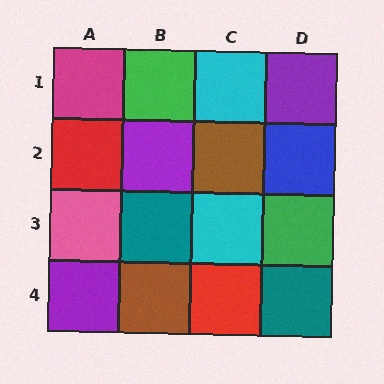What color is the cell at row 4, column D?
Teal.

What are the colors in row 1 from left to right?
Magenta, green, cyan, purple.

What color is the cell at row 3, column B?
Teal.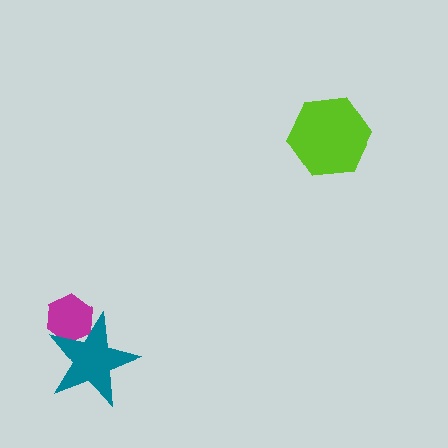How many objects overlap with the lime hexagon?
0 objects overlap with the lime hexagon.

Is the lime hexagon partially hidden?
No, no other shape covers it.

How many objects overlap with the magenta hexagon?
1 object overlaps with the magenta hexagon.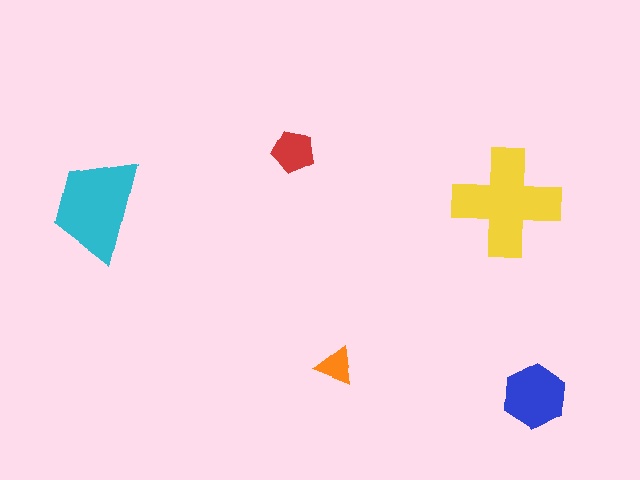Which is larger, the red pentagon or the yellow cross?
The yellow cross.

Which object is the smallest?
The orange triangle.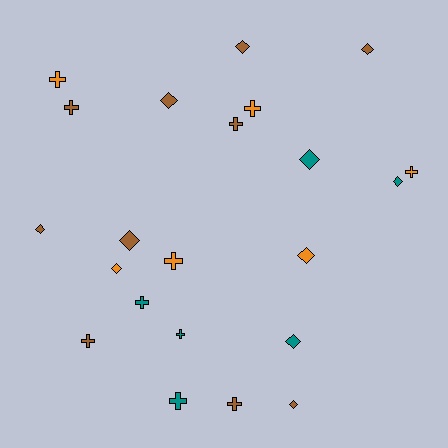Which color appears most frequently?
Brown, with 10 objects.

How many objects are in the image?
There are 22 objects.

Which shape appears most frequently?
Cross, with 11 objects.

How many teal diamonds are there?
There are 3 teal diamonds.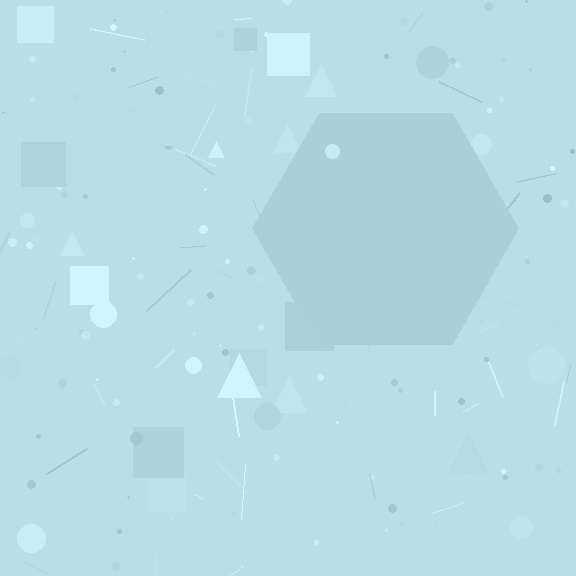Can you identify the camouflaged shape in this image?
The camouflaged shape is a hexagon.